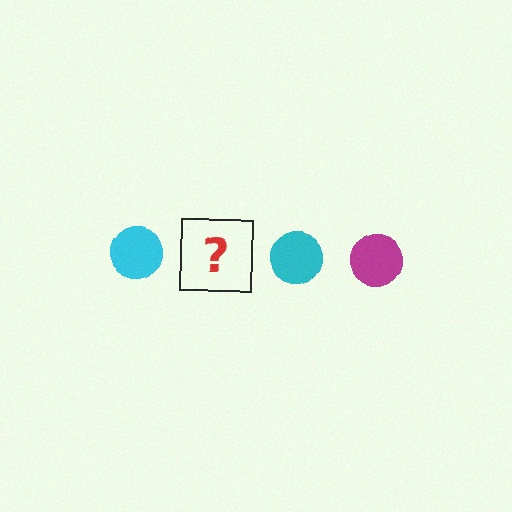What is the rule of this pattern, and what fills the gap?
The rule is that the pattern cycles through cyan, magenta circles. The gap should be filled with a magenta circle.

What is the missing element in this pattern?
The missing element is a magenta circle.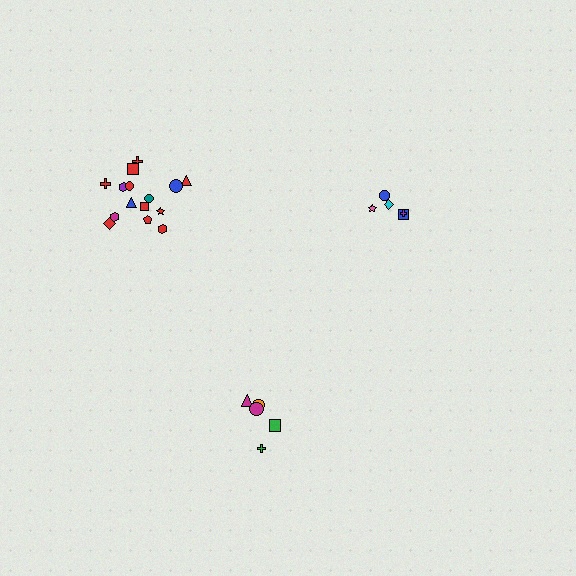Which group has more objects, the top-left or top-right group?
The top-left group.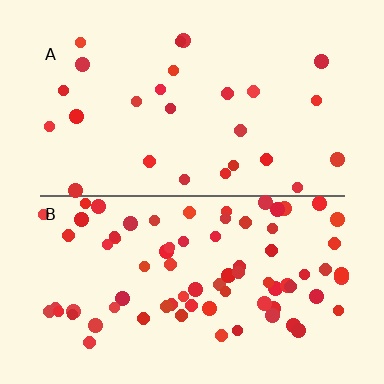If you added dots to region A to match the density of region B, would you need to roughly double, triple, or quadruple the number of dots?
Approximately triple.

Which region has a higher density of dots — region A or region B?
B (the bottom).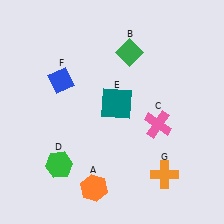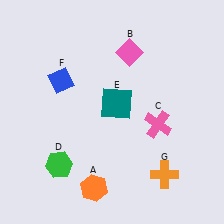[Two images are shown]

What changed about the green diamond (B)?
In Image 1, B is green. In Image 2, it changed to pink.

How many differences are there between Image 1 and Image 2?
There is 1 difference between the two images.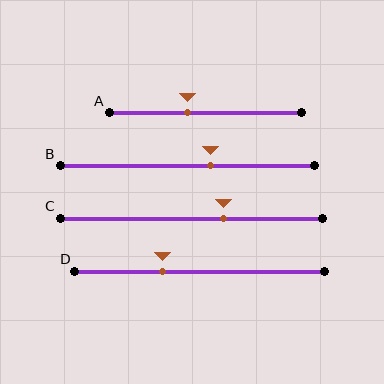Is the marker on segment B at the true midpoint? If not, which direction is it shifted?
No, the marker on segment B is shifted to the right by about 9% of the segment length.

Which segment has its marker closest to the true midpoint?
Segment B has its marker closest to the true midpoint.